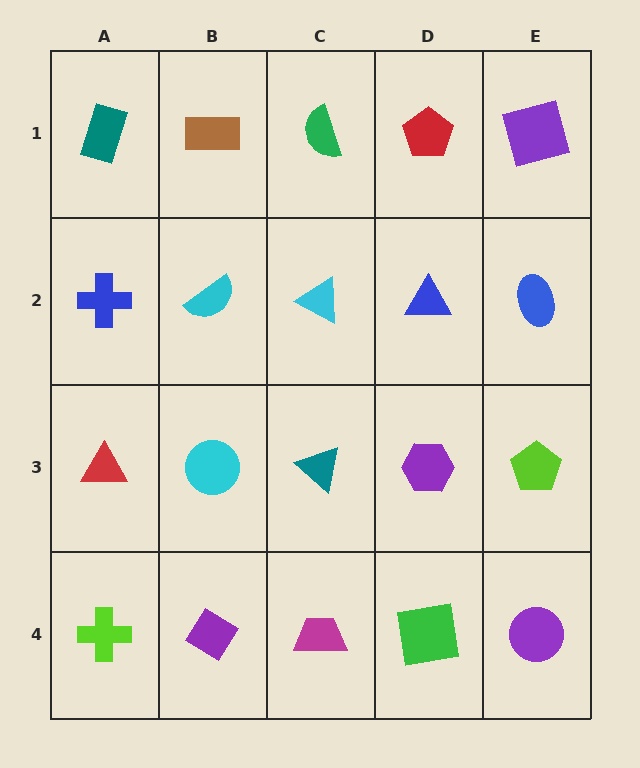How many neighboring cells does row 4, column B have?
3.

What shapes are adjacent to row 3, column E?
A blue ellipse (row 2, column E), a purple circle (row 4, column E), a purple hexagon (row 3, column D).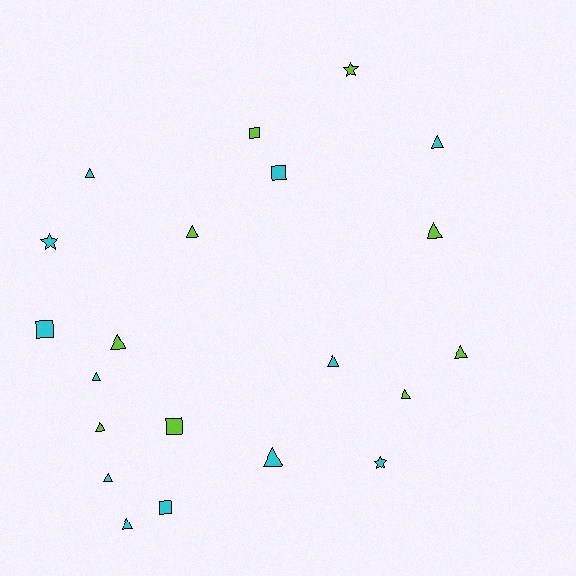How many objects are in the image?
There are 21 objects.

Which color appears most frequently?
Cyan, with 12 objects.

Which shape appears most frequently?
Triangle, with 13 objects.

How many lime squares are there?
There are 2 lime squares.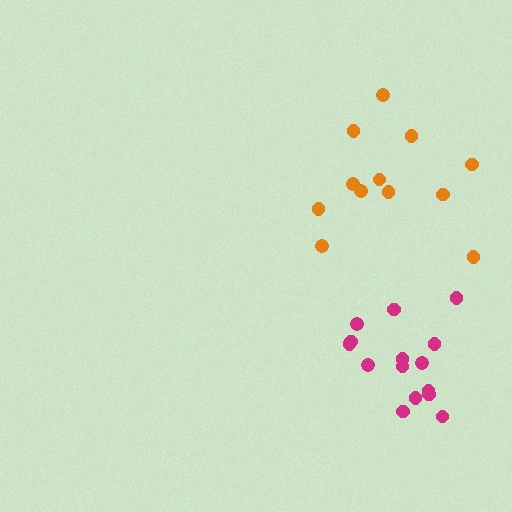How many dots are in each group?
Group 1: 12 dots, Group 2: 15 dots (27 total).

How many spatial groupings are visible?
There are 2 spatial groupings.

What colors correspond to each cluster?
The clusters are colored: orange, magenta.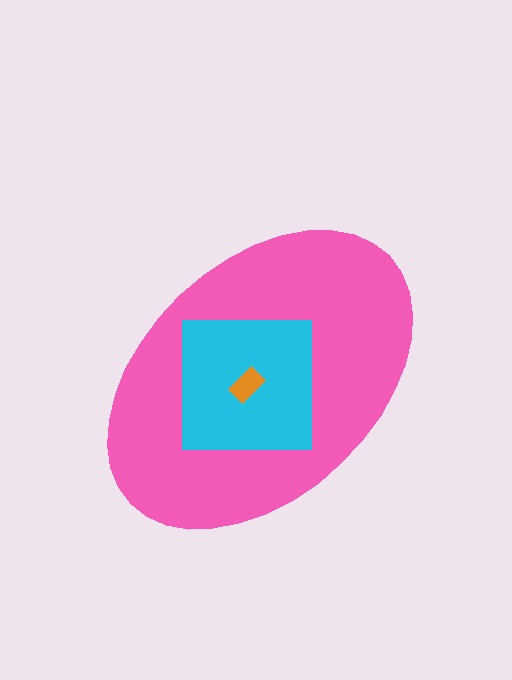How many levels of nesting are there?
3.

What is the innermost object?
The orange rectangle.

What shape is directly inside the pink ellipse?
The cyan square.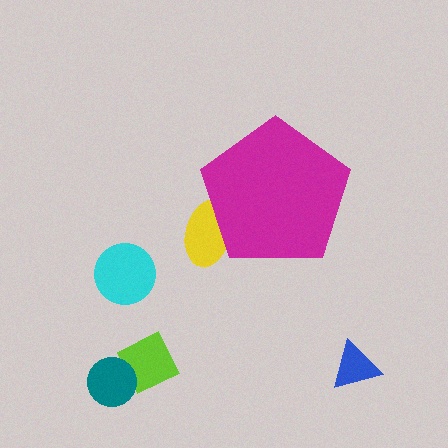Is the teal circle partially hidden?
No, the teal circle is fully visible.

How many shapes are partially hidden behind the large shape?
1 shape is partially hidden.